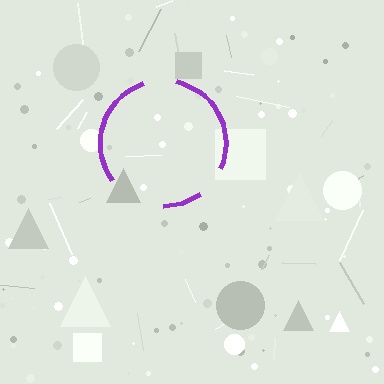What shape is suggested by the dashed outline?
The dashed outline suggests a circle.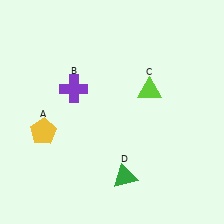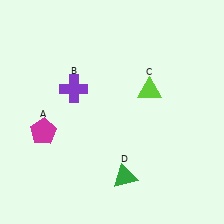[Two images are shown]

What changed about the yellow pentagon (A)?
In Image 1, A is yellow. In Image 2, it changed to magenta.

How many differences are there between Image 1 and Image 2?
There is 1 difference between the two images.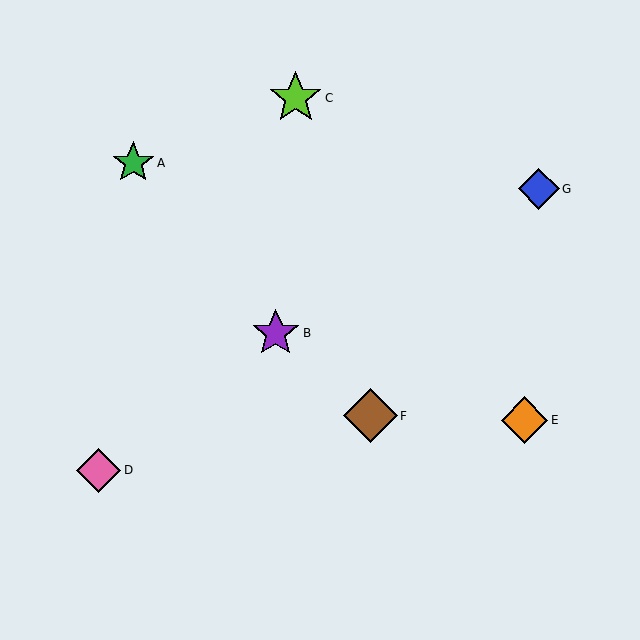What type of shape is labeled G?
Shape G is a blue diamond.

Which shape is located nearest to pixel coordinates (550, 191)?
The blue diamond (labeled G) at (539, 189) is nearest to that location.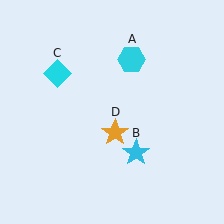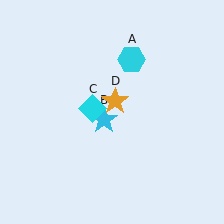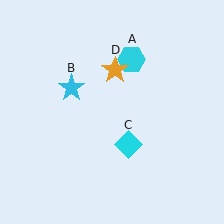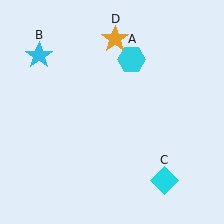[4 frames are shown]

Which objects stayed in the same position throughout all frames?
Cyan hexagon (object A) remained stationary.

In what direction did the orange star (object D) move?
The orange star (object D) moved up.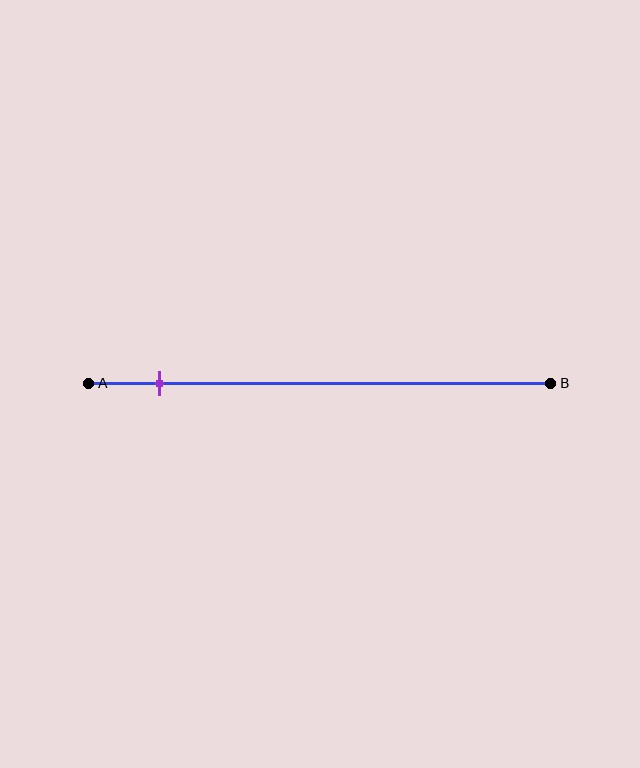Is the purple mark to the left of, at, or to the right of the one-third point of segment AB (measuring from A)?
The purple mark is to the left of the one-third point of segment AB.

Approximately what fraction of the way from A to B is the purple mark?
The purple mark is approximately 15% of the way from A to B.